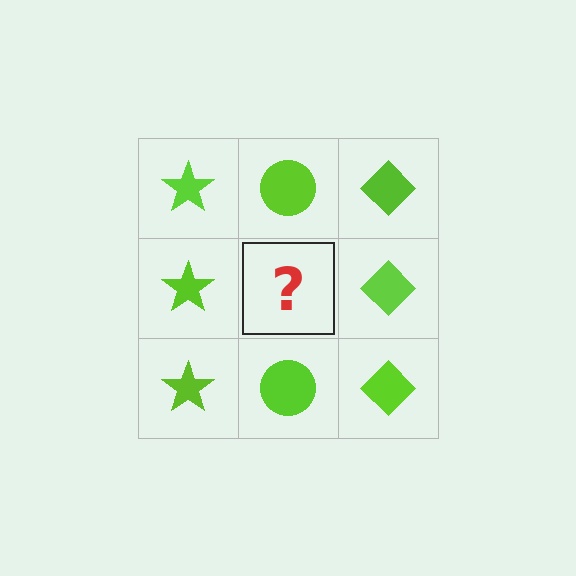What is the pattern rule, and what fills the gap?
The rule is that each column has a consistent shape. The gap should be filled with a lime circle.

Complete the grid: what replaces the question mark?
The question mark should be replaced with a lime circle.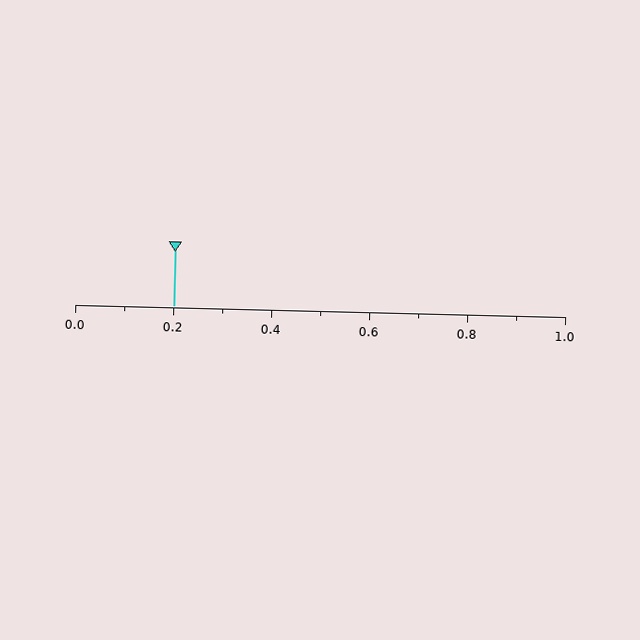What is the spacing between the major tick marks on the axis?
The major ticks are spaced 0.2 apart.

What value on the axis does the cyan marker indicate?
The marker indicates approximately 0.2.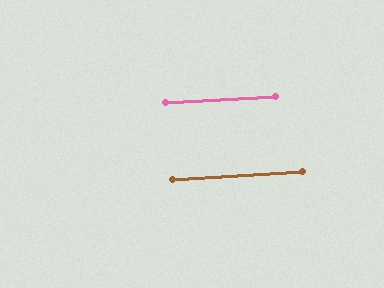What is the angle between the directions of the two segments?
Approximately 0 degrees.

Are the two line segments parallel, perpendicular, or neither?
Parallel — their directions differ by only 0.1°.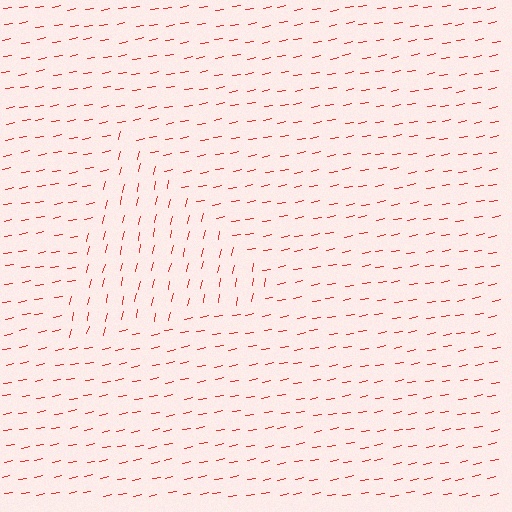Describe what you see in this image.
The image is filled with small red line segments. A triangle region in the image has lines oriented differently from the surrounding lines, creating a visible texture boundary.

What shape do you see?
I see a triangle.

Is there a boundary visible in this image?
Yes, there is a texture boundary formed by a change in line orientation.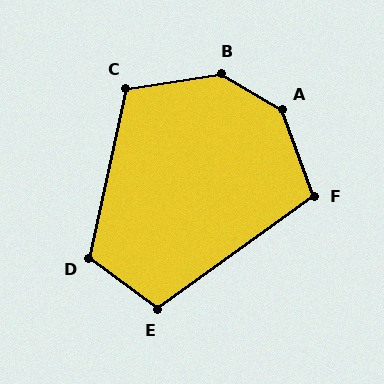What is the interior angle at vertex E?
Approximately 107 degrees (obtuse).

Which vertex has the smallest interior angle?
F, at approximately 106 degrees.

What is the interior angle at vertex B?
Approximately 140 degrees (obtuse).